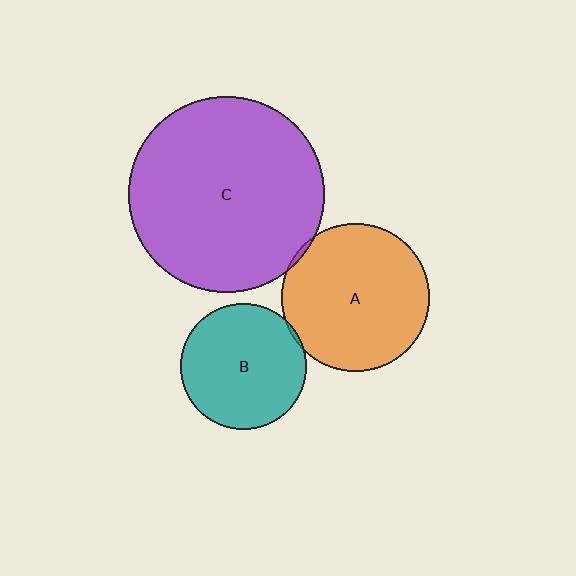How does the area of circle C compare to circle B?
Approximately 2.4 times.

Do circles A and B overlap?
Yes.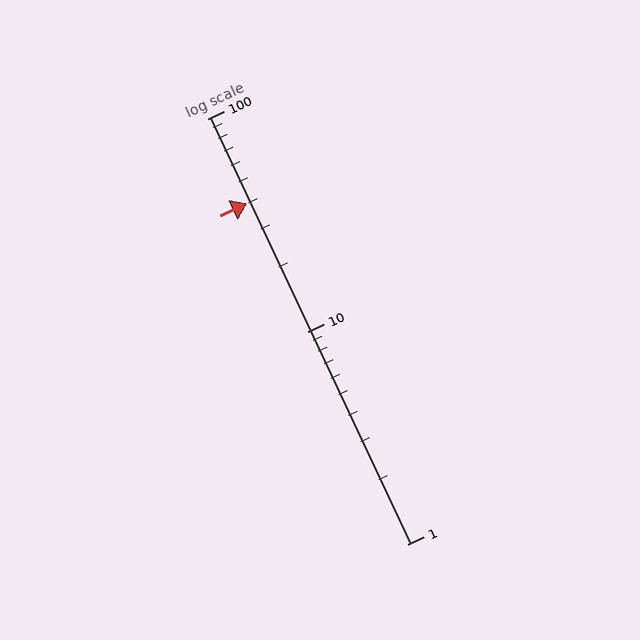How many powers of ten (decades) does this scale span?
The scale spans 2 decades, from 1 to 100.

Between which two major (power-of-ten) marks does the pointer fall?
The pointer is between 10 and 100.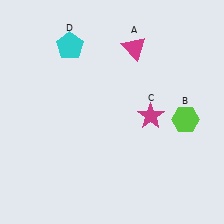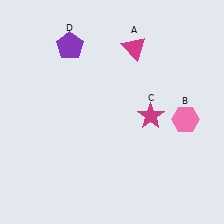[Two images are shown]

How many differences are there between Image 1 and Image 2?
There are 2 differences between the two images.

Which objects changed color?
B changed from lime to pink. D changed from cyan to purple.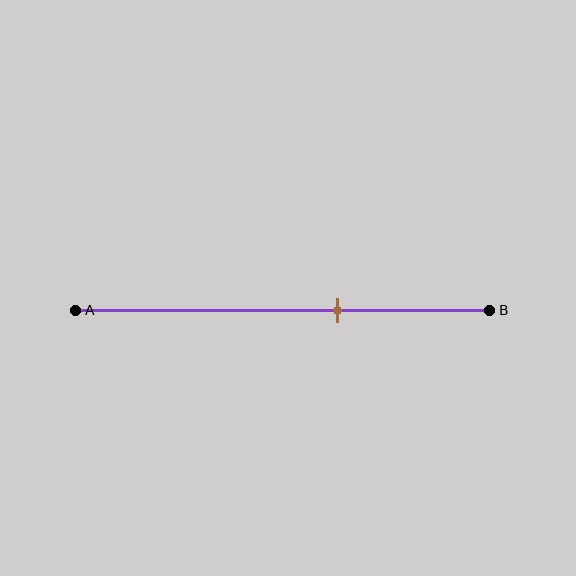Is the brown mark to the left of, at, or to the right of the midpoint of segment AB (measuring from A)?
The brown mark is to the right of the midpoint of segment AB.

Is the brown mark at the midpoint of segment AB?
No, the mark is at about 65% from A, not at the 50% midpoint.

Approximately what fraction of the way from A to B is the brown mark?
The brown mark is approximately 65% of the way from A to B.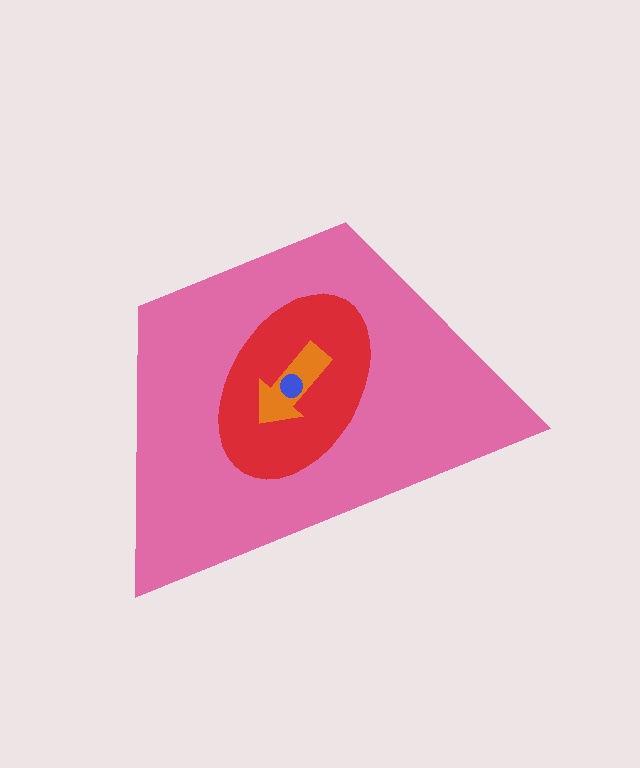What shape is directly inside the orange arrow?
The blue circle.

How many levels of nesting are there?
4.